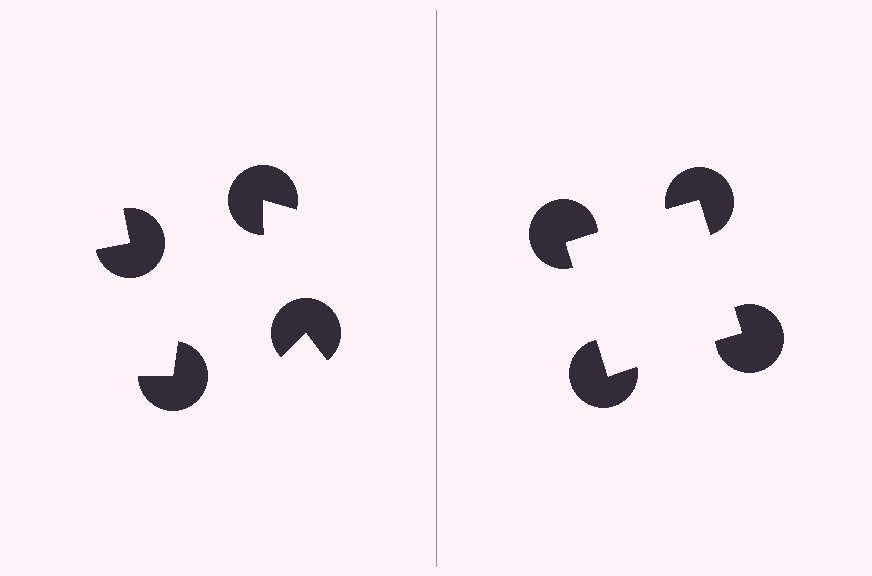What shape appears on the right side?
An illusory square.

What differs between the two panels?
The pac-man discs are positioned identically on both sides; only the wedge orientations differ. On the right they align to a square; on the left they are misaligned.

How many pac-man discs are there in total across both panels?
8 — 4 on each side.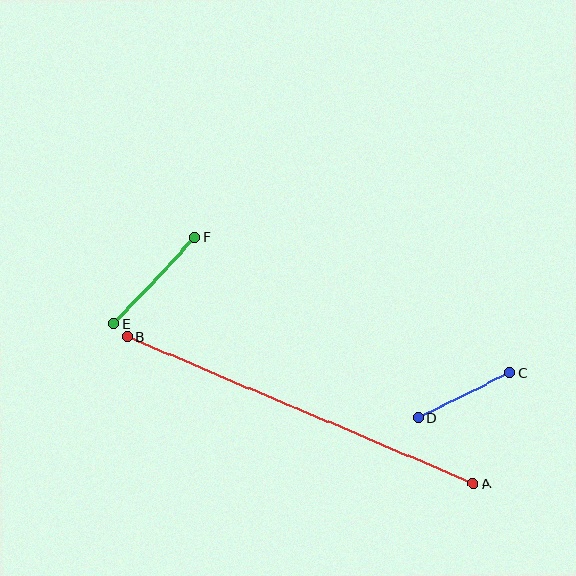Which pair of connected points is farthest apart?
Points A and B are farthest apart.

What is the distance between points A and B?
The distance is approximately 376 pixels.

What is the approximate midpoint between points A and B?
The midpoint is at approximately (300, 410) pixels.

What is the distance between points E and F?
The distance is approximately 119 pixels.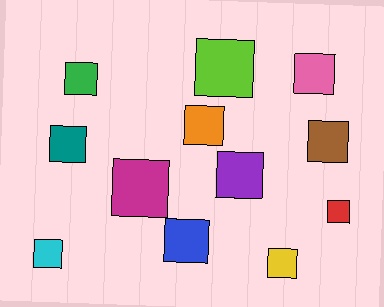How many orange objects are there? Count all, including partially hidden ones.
There is 1 orange object.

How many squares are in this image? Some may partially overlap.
There are 12 squares.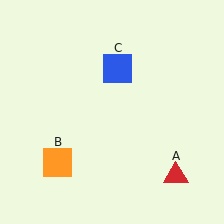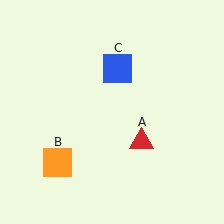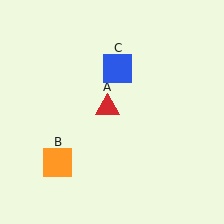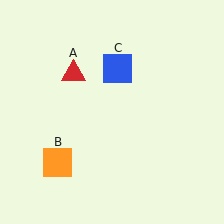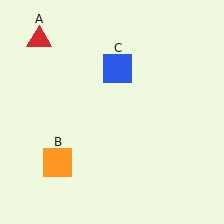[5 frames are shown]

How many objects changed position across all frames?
1 object changed position: red triangle (object A).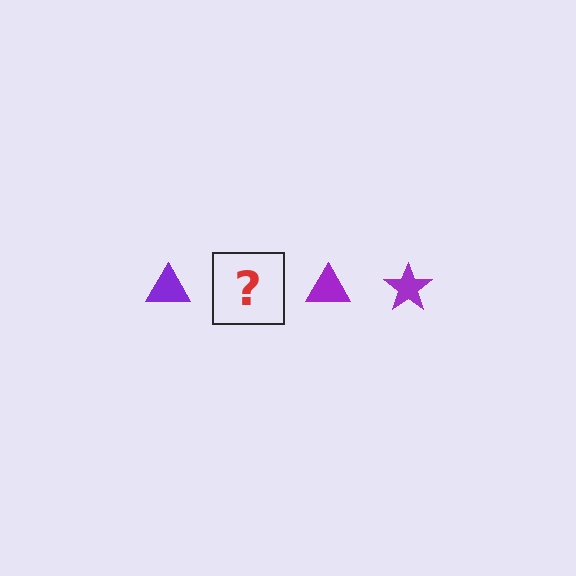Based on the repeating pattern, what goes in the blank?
The blank should be a purple star.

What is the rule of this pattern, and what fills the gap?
The rule is that the pattern cycles through triangle, star shapes in purple. The gap should be filled with a purple star.